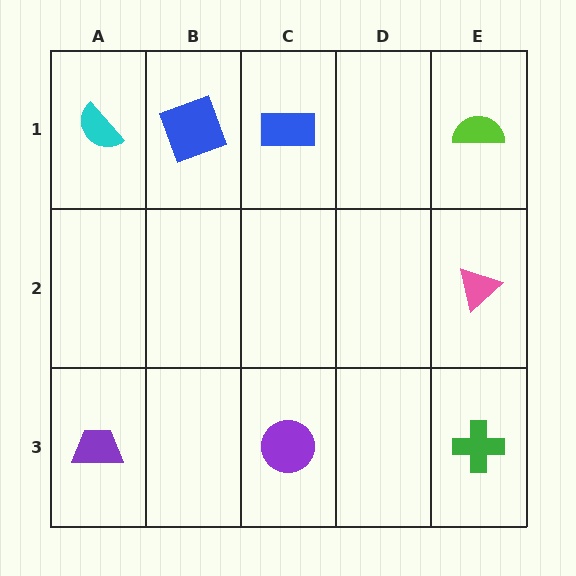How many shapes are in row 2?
1 shape.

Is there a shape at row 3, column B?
No, that cell is empty.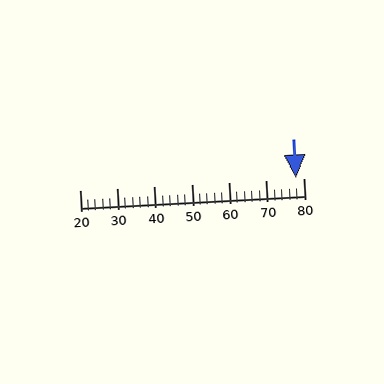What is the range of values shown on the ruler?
The ruler shows values from 20 to 80.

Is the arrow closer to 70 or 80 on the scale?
The arrow is closer to 80.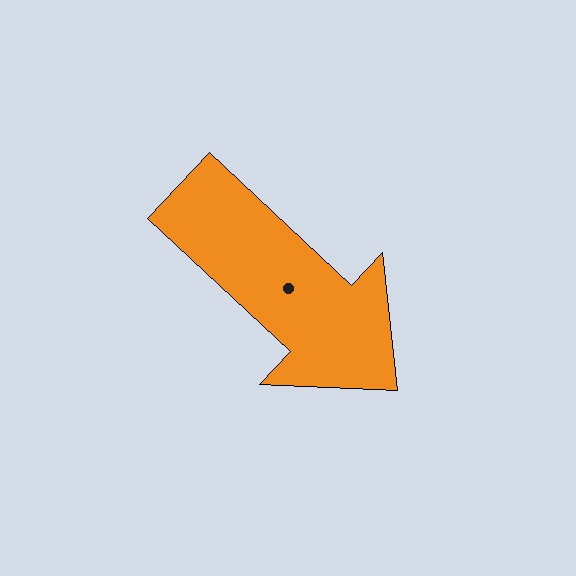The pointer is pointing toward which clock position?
Roughly 4 o'clock.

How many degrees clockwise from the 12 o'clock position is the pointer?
Approximately 133 degrees.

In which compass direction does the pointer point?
Southeast.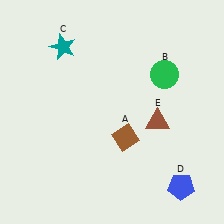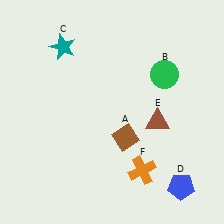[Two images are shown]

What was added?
An orange cross (F) was added in Image 2.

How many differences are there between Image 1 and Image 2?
There is 1 difference between the two images.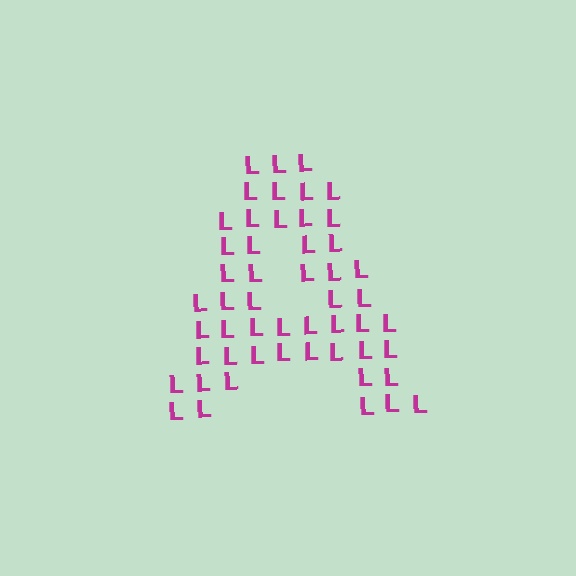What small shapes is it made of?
It is made of small letter L's.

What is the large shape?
The large shape is the letter A.